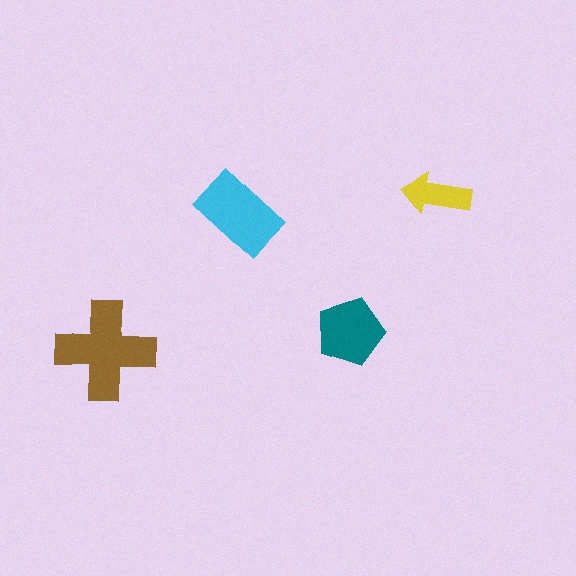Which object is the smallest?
The yellow arrow.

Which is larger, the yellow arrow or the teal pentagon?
The teal pentagon.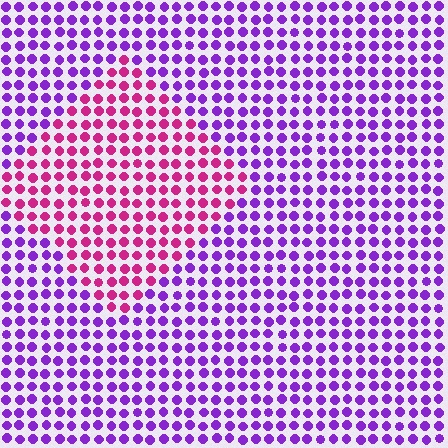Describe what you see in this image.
The image is filled with small purple elements in a uniform arrangement. A diamond-shaped region is visible where the elements are tinted to a slightly different hue, forming a subtle color boundary.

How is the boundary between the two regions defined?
The boundary is defined purely by a slight shift in hue (about 49 degrees). Spacing, size, and orientation are identical on both sides.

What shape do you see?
I see a diamond.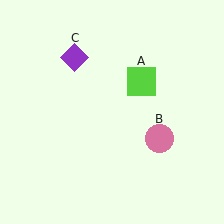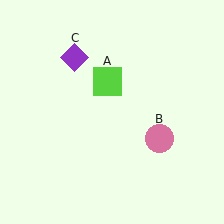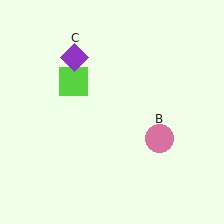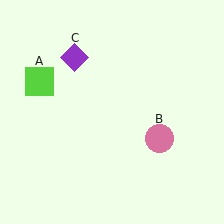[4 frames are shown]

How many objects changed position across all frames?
1 object changed position: lime square (object A).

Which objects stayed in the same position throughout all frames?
Pink circle (object B) and purple diamond (object C) remained stationary.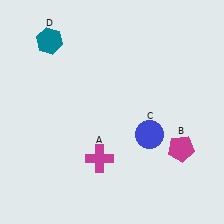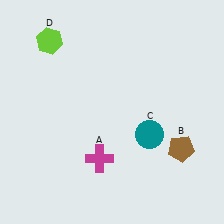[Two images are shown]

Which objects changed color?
B changed from magenta to brown. C changed from blue to teal. D changed from teal to lime.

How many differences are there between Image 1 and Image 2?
There are 3 differences between the two images.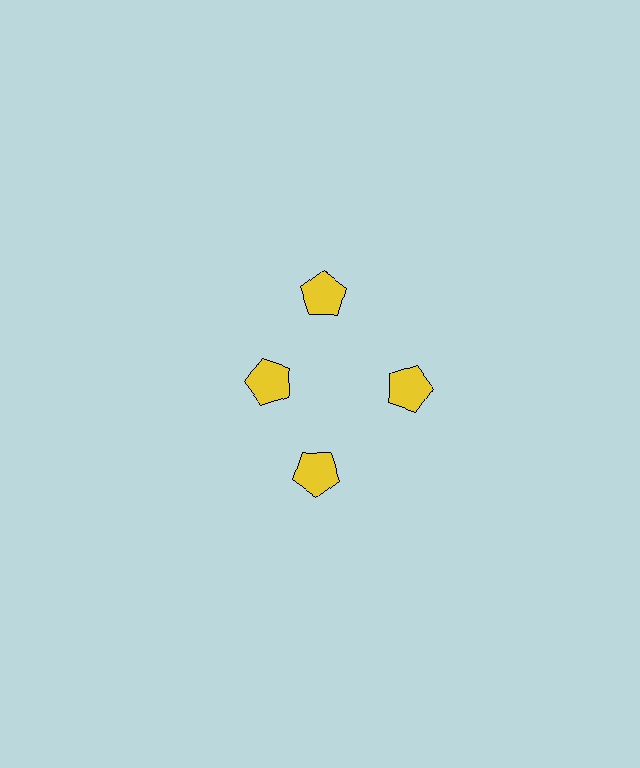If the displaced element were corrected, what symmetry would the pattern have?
It would have 4-fold rotational symmetry — the pattern would map onto itself every 90 degrees.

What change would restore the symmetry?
The symmetry would be restored by moving it outward, back onto the ring so that all 4 pentagons sit at equal angles and equal distance from the center.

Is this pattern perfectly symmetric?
No. The 4 yellow pentagons are arranged in a ring, but one element near the 9 o'clock position is pulled inward toward the center, breaking the 4-fold rotational symmetry.